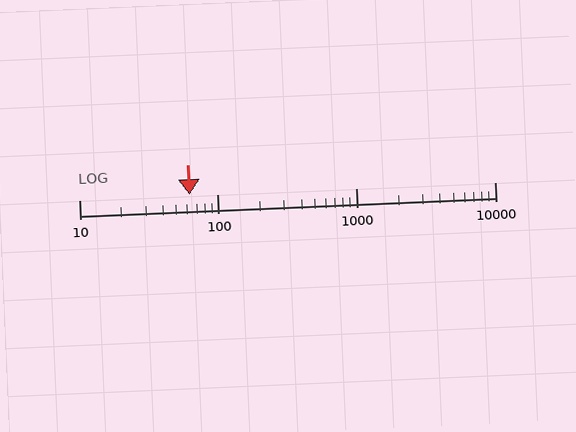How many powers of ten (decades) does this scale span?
The scale spans 3 decades, from 10 to 10000.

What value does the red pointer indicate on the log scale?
The pointer indicates approximately 63.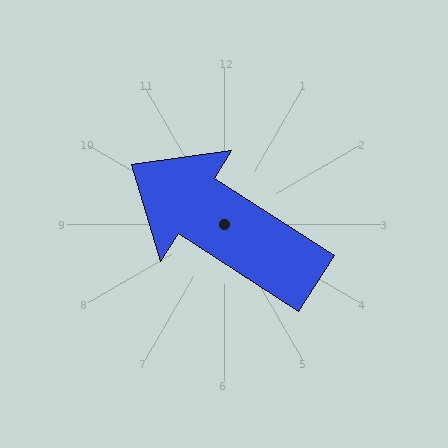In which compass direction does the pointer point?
Northwest.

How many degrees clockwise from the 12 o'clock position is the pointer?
Approximately 303 degrees.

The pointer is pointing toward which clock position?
Roughly 10 o'clock.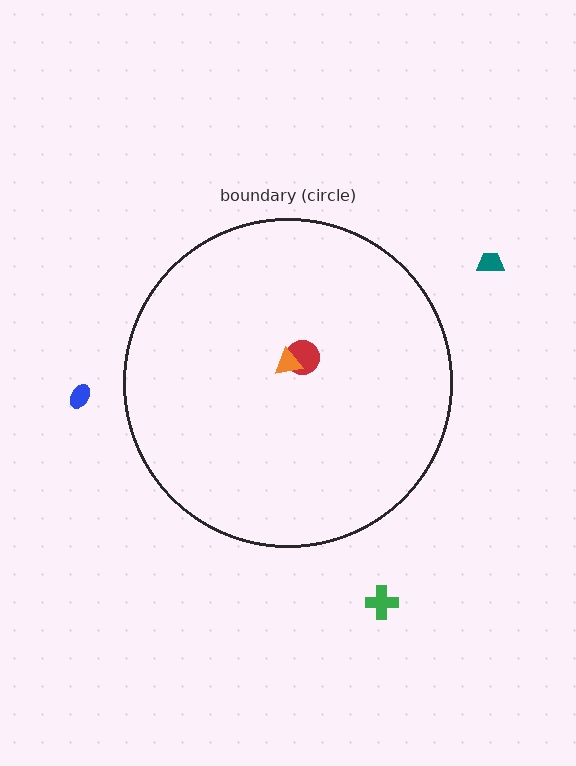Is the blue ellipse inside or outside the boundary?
Outside.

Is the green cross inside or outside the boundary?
Outside.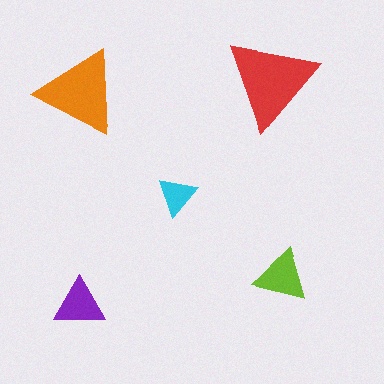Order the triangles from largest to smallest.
the red one, the orange one, the lime one, the purple one, the cyan one.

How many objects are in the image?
There are 5 objects in the image.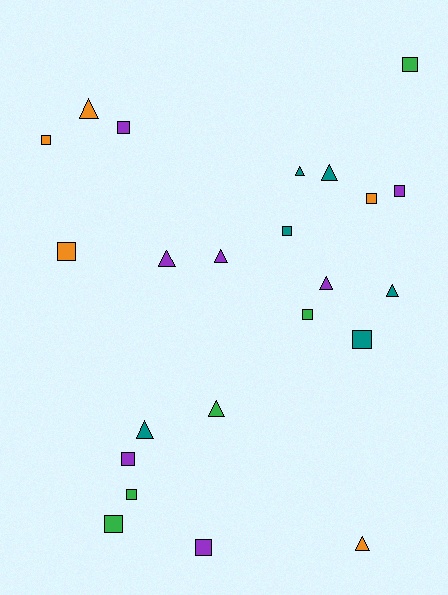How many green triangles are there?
There is 1 green triangle.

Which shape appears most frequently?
Square, with 13 objects.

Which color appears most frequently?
Purple, with 7 objects.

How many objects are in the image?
There are 23 objects.